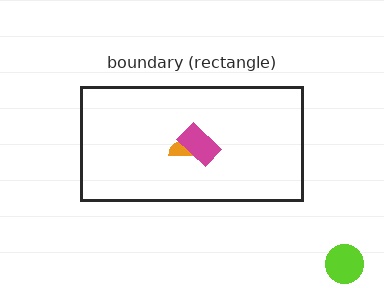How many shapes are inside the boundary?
2 inside, 1 outside.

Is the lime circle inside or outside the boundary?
Outside.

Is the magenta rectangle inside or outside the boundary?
Inside.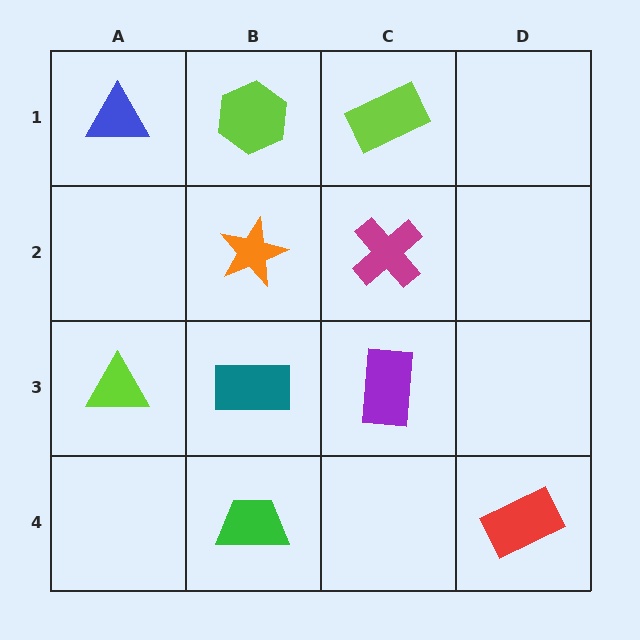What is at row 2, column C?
A magenta cross.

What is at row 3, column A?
A lime triangle.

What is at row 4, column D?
A red rectangle.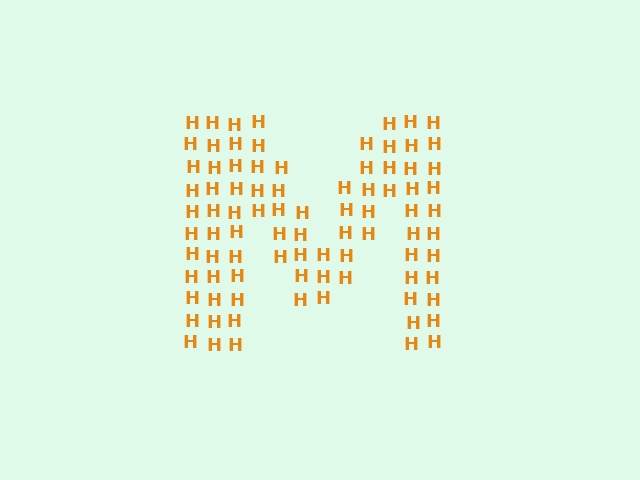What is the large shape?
The large shape is the letter M.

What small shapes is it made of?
It is made of small letter H's.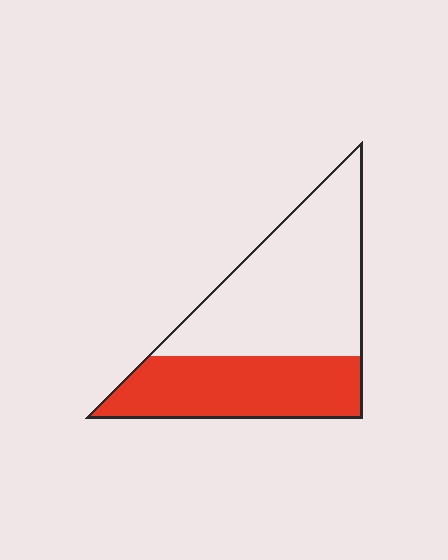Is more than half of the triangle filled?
No.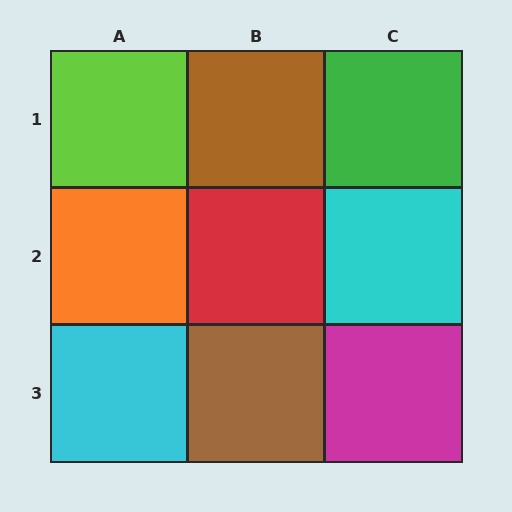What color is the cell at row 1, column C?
Green.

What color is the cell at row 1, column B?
Brown.